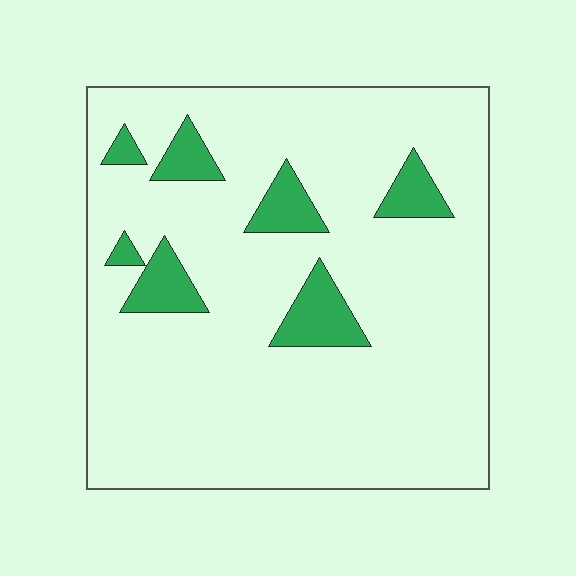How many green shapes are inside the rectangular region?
7.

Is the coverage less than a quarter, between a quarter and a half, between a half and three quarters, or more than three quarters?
Less than a quarter.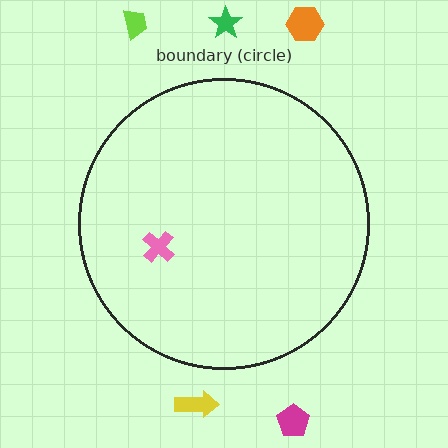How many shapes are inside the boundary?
1 inside, 5 outside.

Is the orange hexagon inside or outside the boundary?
Outside.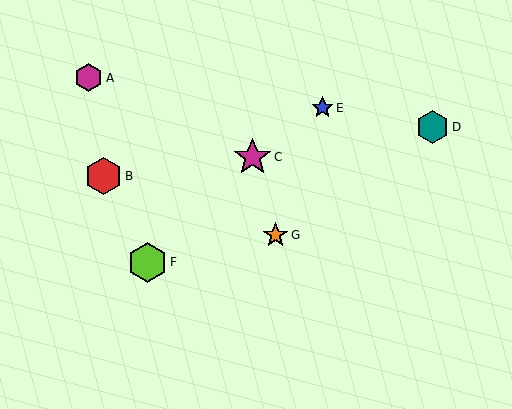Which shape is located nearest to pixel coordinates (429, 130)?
The teal hexagon (labeled D) at (433, 127) is nearest to that location.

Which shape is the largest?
The lime hexagon (labeled F) is the largest.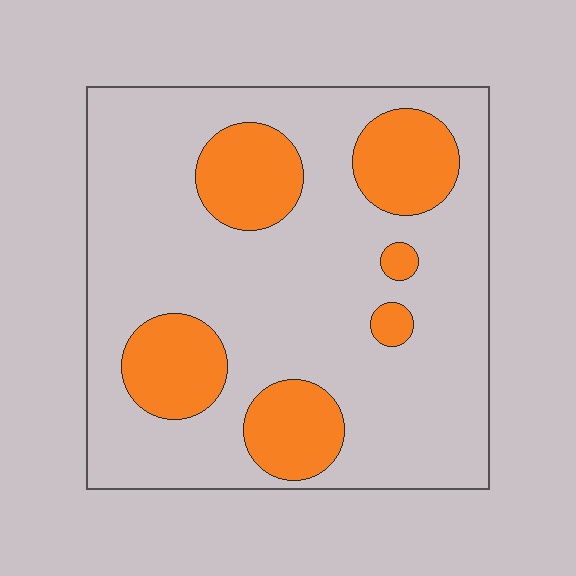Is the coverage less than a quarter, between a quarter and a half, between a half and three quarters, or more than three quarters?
Less than a quarter.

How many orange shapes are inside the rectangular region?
6.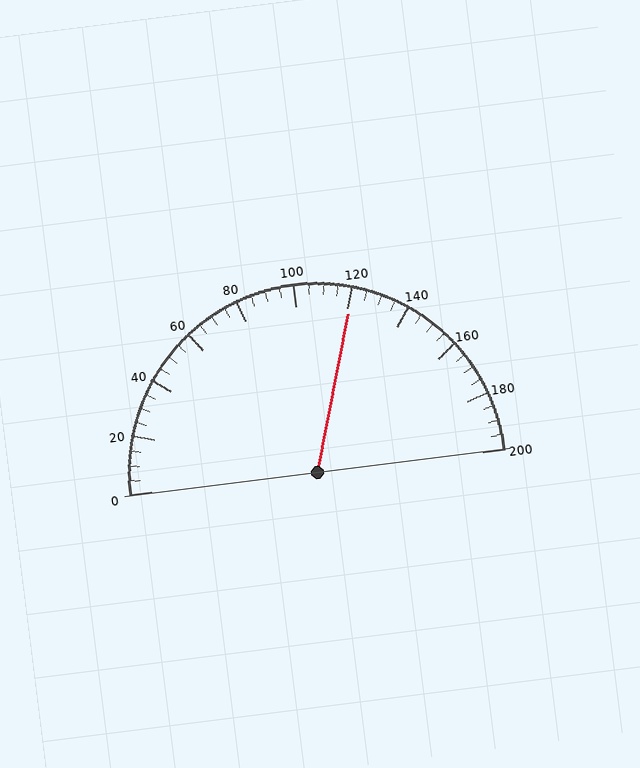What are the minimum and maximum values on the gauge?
The gauge ranges from 0 to 200.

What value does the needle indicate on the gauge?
The needle indicates approximately 120.